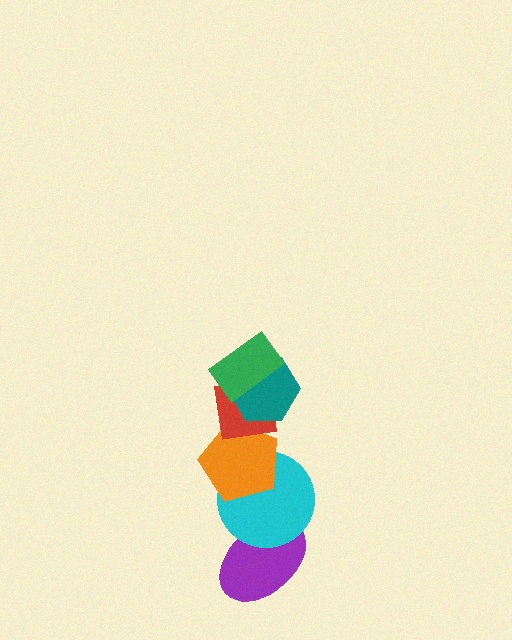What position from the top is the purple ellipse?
The purple ellipse is 6th from the top.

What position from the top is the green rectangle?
The green rectangle is 1st from the top.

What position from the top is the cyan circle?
The cyan circle is 5th from the top.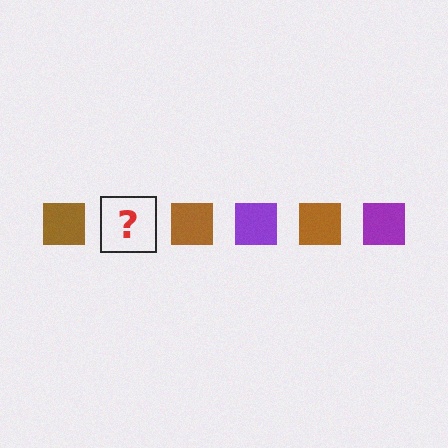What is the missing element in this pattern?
The missing element is a purple square.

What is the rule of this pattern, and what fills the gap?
The rule is that the pattern cycles through brown, purple squares. The gap should be filled with a purple square.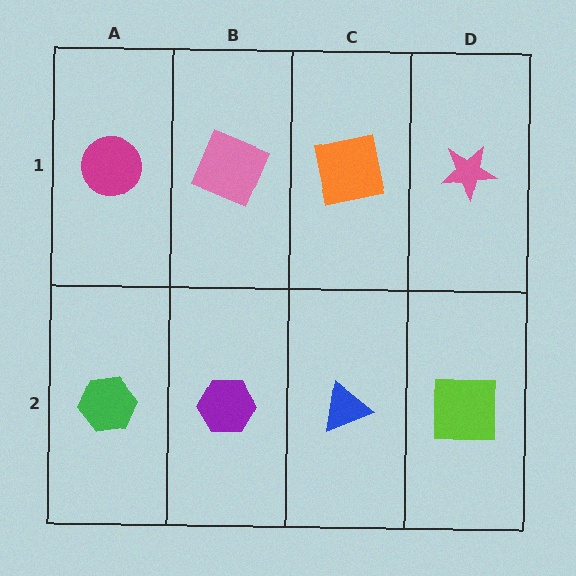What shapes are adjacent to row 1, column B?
A purple hexagon (row 2, column B), a magenta circle (row 1, column A), an orange square (row 1, column C).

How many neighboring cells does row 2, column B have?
3.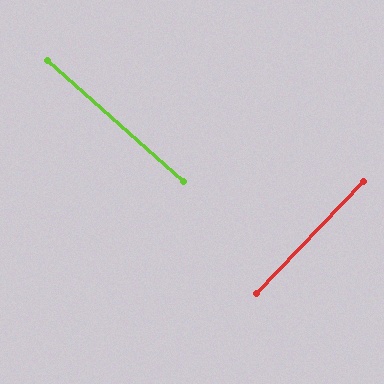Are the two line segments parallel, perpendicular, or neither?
Perpendicular — they meet at approximately 88°.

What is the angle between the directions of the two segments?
Approximately 88 degrees.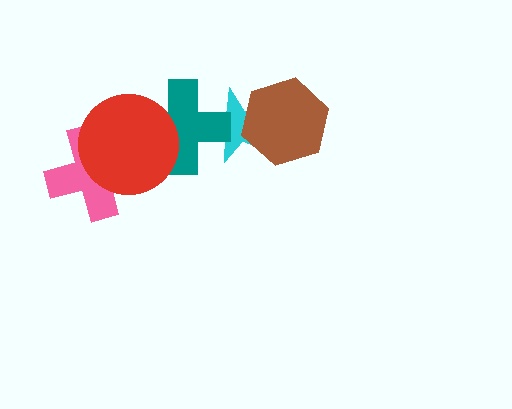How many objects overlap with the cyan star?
2 objects overlap with the cyan star.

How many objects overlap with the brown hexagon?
1 object overlaps with the brown hexagon.